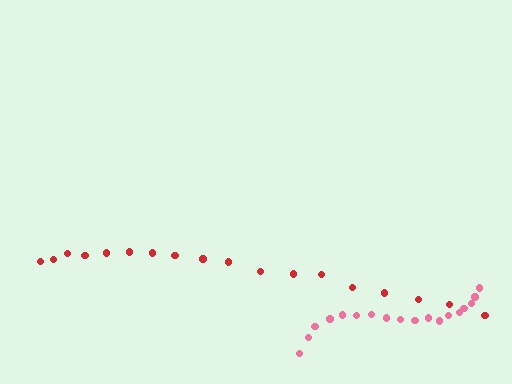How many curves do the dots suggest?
There are 2 distinct paths.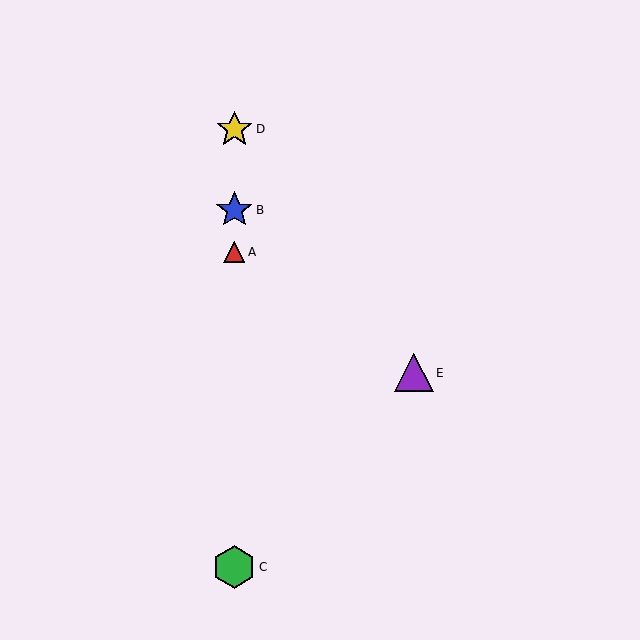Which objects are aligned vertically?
Objects A, B, C, D are aligned vertically.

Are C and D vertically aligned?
Yes, both are at x≈234.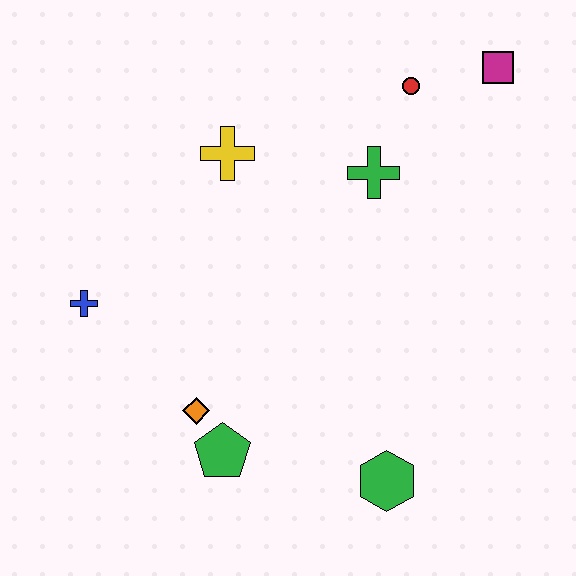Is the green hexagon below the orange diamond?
Yes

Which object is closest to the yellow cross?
The green cross is closest to the yellow cross.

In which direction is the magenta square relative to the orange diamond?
The magenta square is above the orange diamond.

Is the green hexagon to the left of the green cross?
No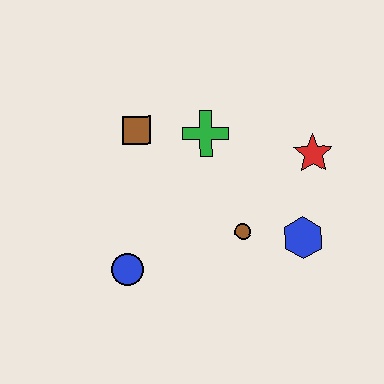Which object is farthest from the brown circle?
The brown square is farthest from the brown circle.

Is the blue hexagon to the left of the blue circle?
No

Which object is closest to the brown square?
The green cross is closest to the brown square.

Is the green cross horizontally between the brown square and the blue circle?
No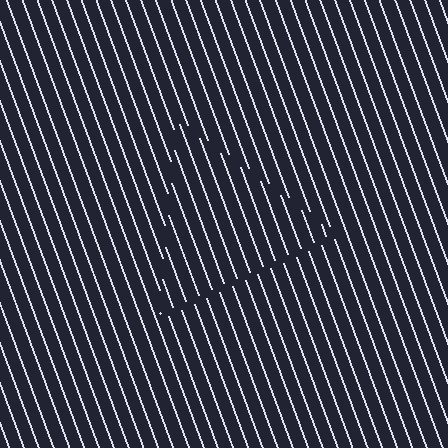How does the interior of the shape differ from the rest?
The interior of the shape contains the same grating, shifted by half a period — the contour is defined by the phase discontinuity where line-ends from the inner and outer gratings abut.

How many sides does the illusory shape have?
3 sides — the line-ends trace a triangle.